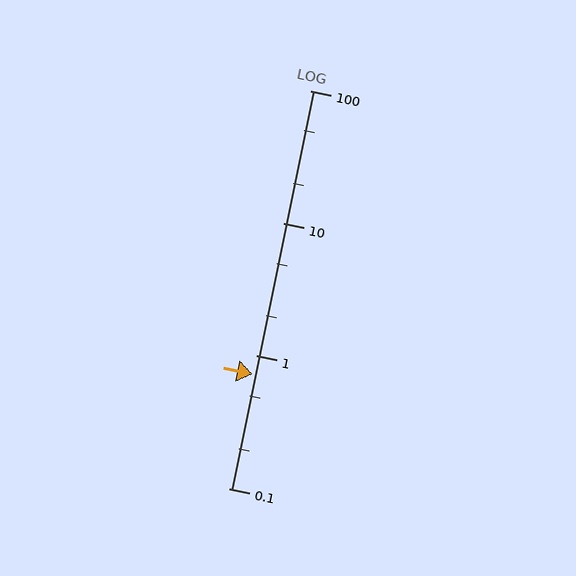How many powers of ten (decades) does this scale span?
The scale spans 3 decades, from 0.1 to 100.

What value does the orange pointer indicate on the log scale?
The pointer indicates approximately 0.72.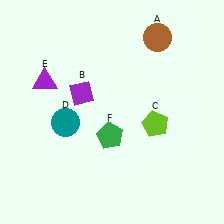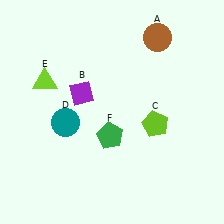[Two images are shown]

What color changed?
The triangle (E) changed from purple in Image 1 to lime in Image 2.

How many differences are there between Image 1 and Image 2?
There is 1 difference between the two images.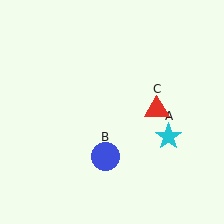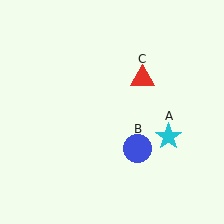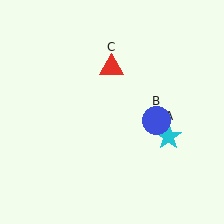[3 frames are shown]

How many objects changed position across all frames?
2 objects changed position: blue circle (object B), red triangle (object C).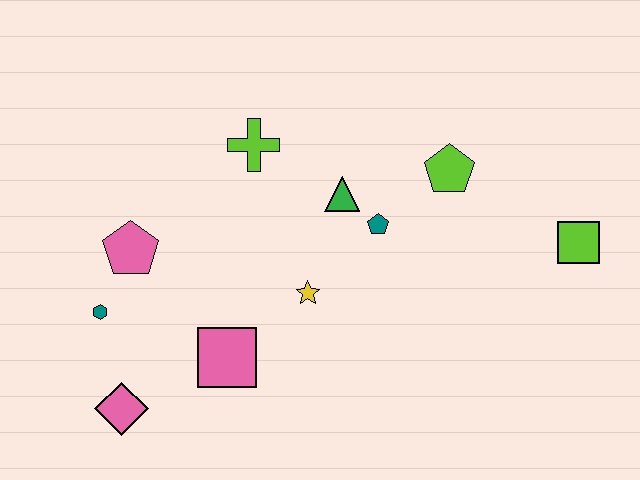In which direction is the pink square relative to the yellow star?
The pink square is to the left of the yellow star.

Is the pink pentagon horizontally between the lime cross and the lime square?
No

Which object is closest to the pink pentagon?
The teal hexagon is closest to the pink pentagon.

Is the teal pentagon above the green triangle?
No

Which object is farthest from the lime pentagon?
The pink diamond is farthest from the lime pentagon.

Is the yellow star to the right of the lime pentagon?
No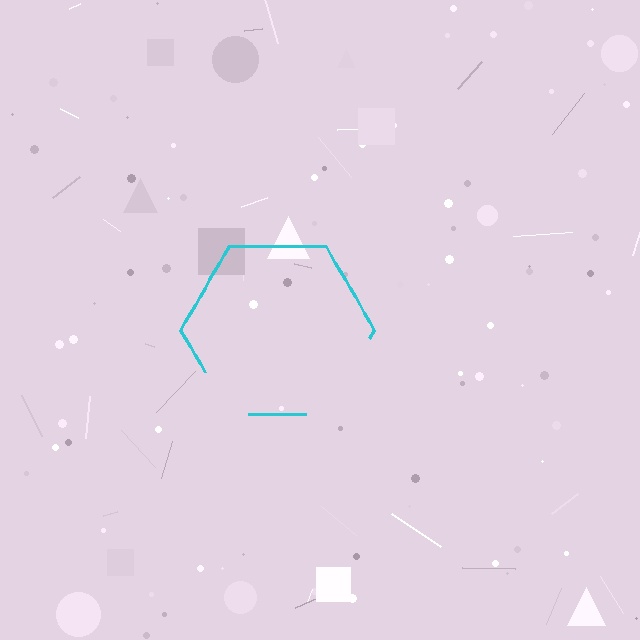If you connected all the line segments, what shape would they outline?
They would outline a hexagon.